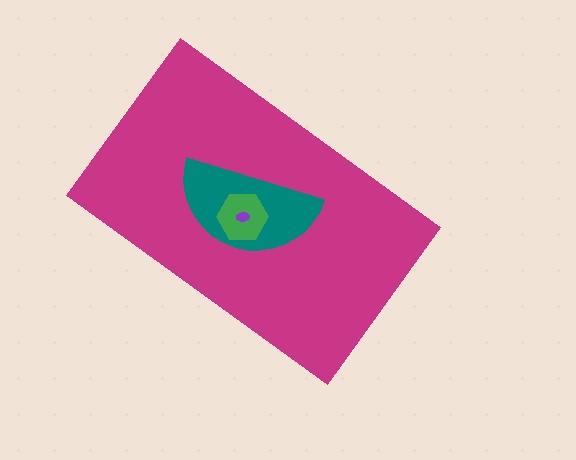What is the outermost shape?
The magenta rectangle.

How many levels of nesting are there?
4.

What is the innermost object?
The purple ellipse.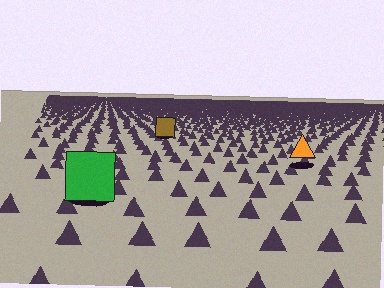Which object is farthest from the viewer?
The brown square is farthest from the viewer. It appears smaller and the ground texture around it is denser.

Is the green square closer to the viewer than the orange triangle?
Yes. The green square is closer — you can tell from the texture gradient: the ground texture is coarser near it.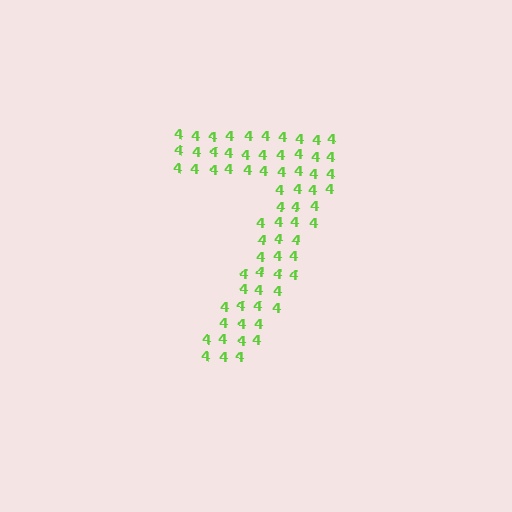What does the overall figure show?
The overall figure shows the digit 7.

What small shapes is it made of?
It is made of small digit 4's.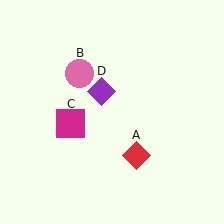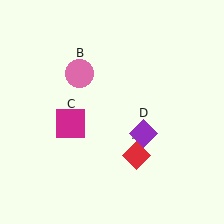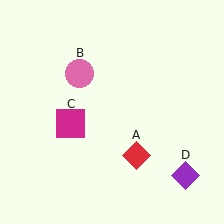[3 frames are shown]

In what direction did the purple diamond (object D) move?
The purple diamond (object D) moved down and to the right.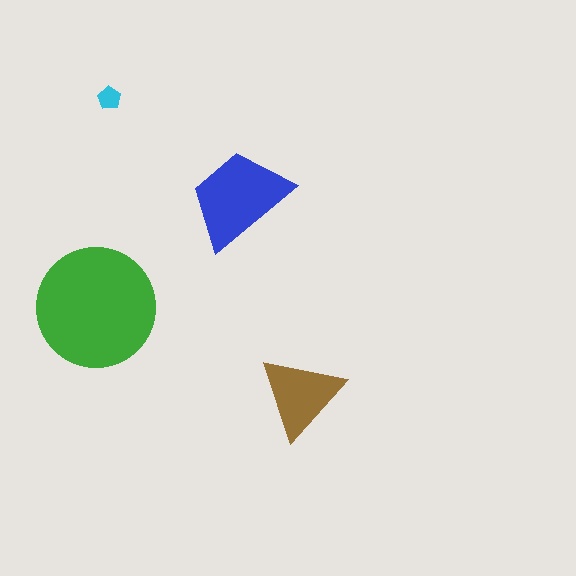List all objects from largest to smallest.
The green circle, the blue trapezoid, the brown triangle, the cyan pentagon.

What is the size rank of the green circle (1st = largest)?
1st.